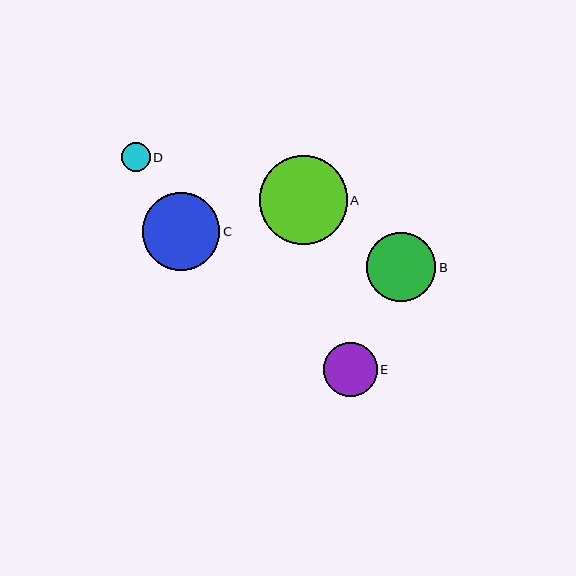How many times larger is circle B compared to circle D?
Circle B is approximately 2.4 times the size of circle D.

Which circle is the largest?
Circle A is the largest with a size of approximately 88 pixels.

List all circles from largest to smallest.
From largest to smallest: A, C, B, E, D.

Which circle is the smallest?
Circle D is the smallest with a size of approximately 28 pixels.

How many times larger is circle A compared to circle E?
Circle A is approximately 1.6 times the size of circle E.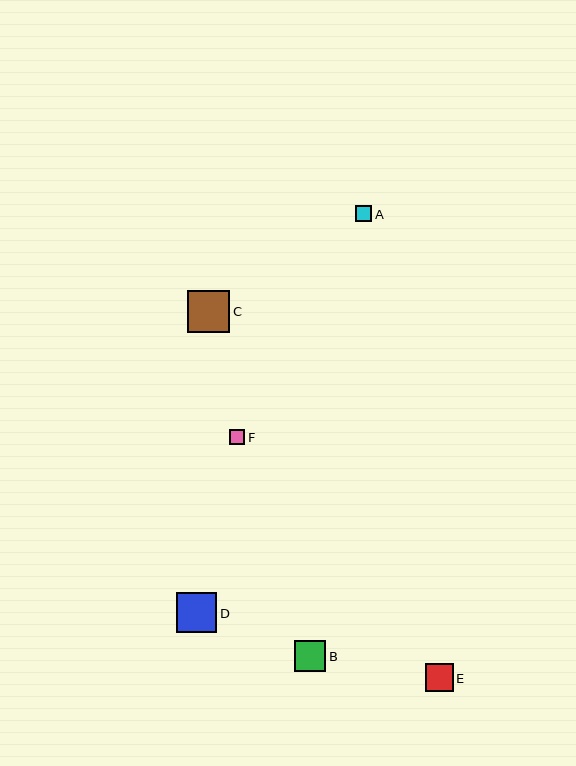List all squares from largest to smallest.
From largest to smallest: C, D, B, E, A, F.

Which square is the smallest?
Square F is the smallest with a size of approximately 15 pixels.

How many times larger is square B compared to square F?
Square B is approximately 2.0 times the size of square F.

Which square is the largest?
Square C is the largest with a size of approximately 42 pixels.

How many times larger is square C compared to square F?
Square C is approximately 2.8 times the size of square F.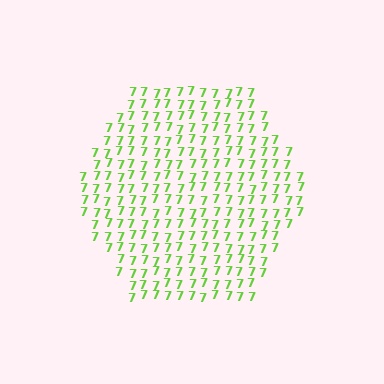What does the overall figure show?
The overall figure shows a hexagon.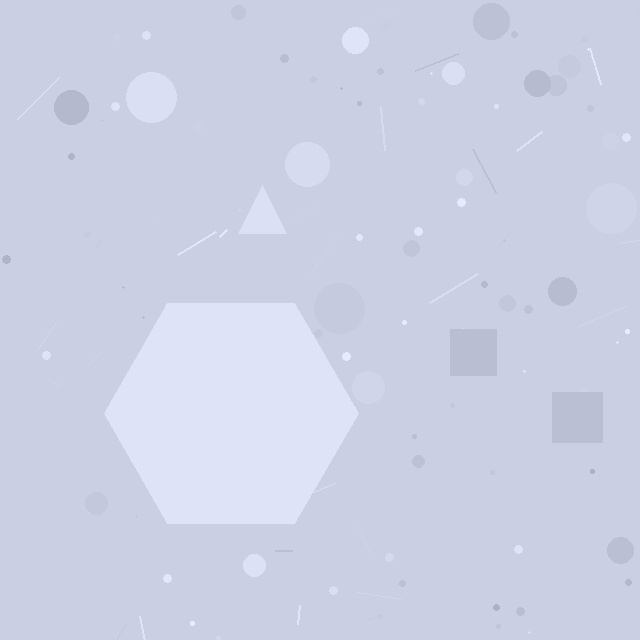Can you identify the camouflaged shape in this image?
The camouflaged shape is a hexagon.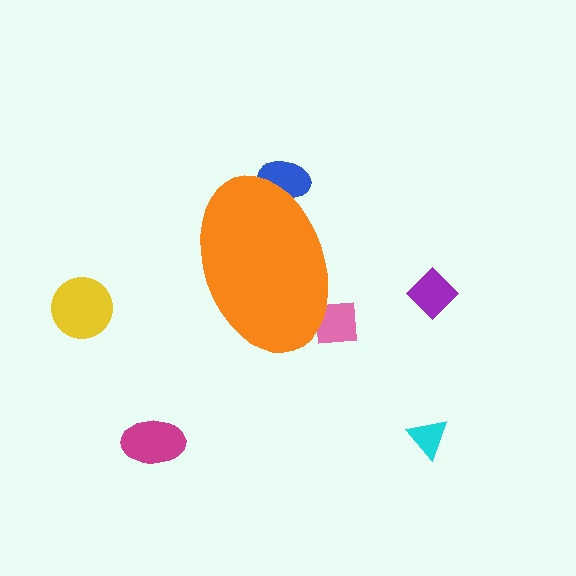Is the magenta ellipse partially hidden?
No, the magenta ellipse is fully visible.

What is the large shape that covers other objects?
An orange ellipse.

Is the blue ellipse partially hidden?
Yes, the blue ellipse is partially hidden behind the orange ellipse.